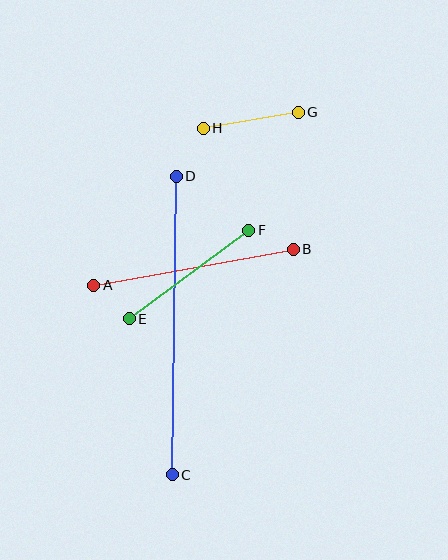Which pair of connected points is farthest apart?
Points C and D are farthest apart.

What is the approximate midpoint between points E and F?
The midpoint is at approximately (189, 274) pixels.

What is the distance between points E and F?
The distance is approximately 148 pixels.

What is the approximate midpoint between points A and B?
The midpoint is at approximately (193, 267) pixels.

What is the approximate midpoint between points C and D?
The midpoint is at approximately (174, 326) pixels.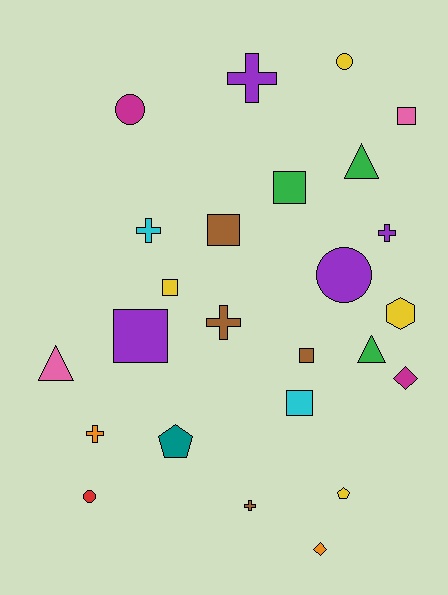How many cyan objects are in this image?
There are 2 cyan objects.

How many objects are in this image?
There are 25 objects.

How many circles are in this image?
There are 4 circles.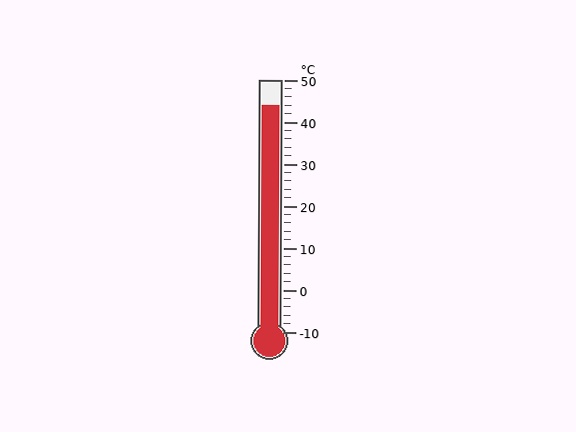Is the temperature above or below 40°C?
The temperature is above 40°C.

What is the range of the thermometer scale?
The thermometer scale ranges from -10°C to 50°C.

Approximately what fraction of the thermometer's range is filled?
The thermometer is filled to approximately 90% of its range.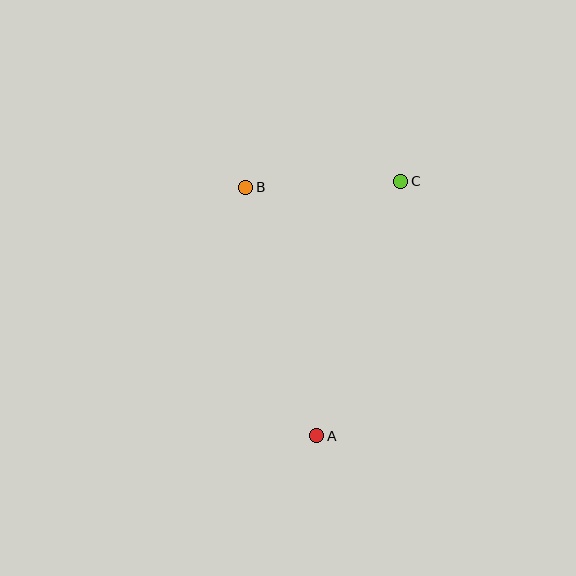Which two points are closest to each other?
Points B and C are closest to each other.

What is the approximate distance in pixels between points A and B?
The distance between A and B is approximately 259 pixels.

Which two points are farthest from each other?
Points A and C are farthest from each other.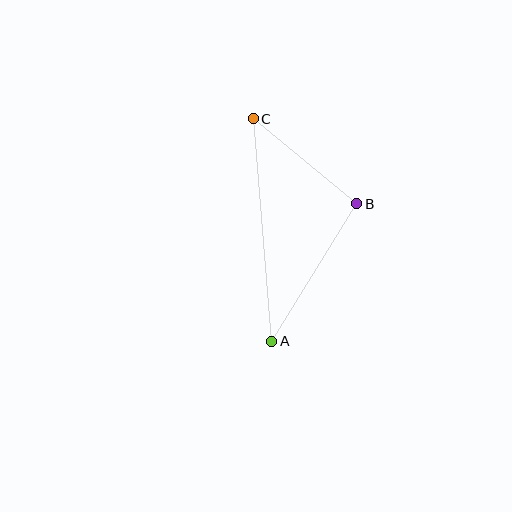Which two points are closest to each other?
Points B and C are closest to each other.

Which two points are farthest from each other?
Points A and C are farthest from each other.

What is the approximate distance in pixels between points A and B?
The distance between A and B is approximately 162 pixels.